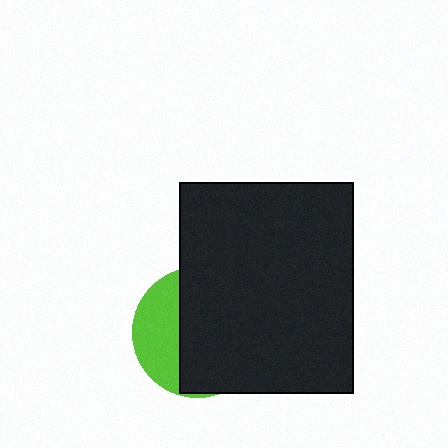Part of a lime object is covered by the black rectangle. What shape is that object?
It is a circle.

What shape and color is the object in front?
The object in front is a black rectangle.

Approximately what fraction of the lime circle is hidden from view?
Roughly 66% of the lime circle is hidden behind the black rectangle.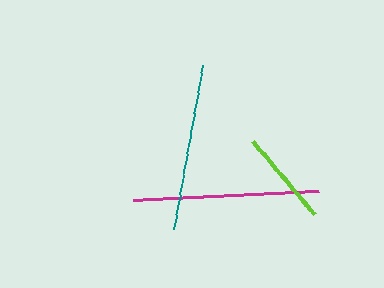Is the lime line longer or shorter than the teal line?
The teal line is longer than the lime line.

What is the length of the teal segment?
The teal segment is approximately 166 pixels long.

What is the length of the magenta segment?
The magenta segment is approximately 186 pixels long.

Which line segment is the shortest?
The lime line is the shortest at approximately 96 pixels.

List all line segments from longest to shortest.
From longest to shortest: magenta, teal, lime.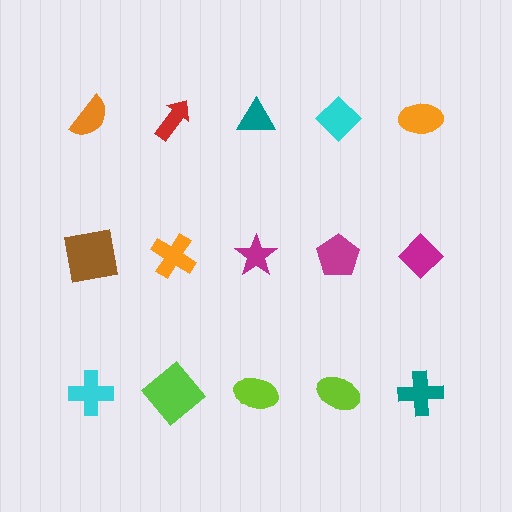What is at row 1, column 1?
An orange semicircle.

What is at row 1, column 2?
A red arrow.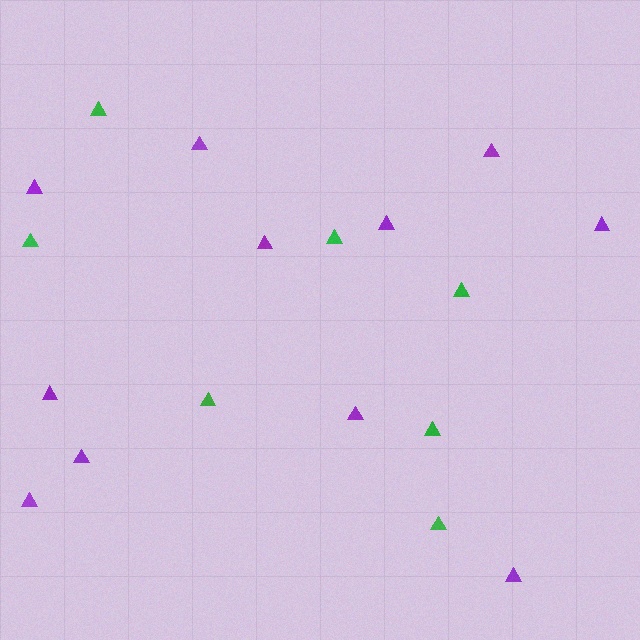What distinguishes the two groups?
There are 2 groups: one group of purple triangles (11) and one group of green triangles (7).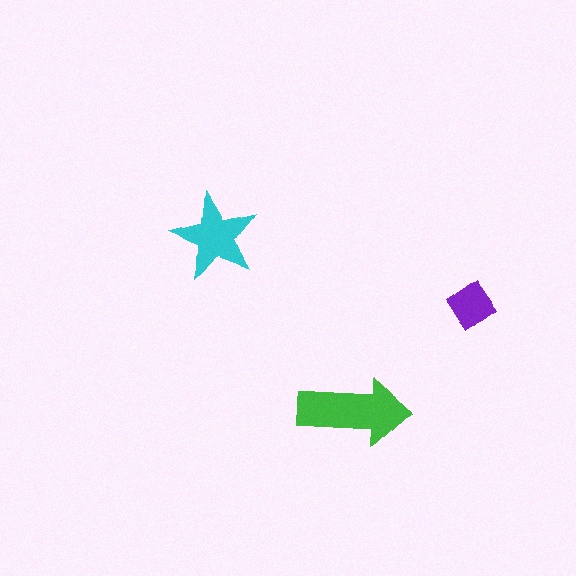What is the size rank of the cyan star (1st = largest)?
2nd.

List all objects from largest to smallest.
The green arrow, the cyan star, the purple diamond.